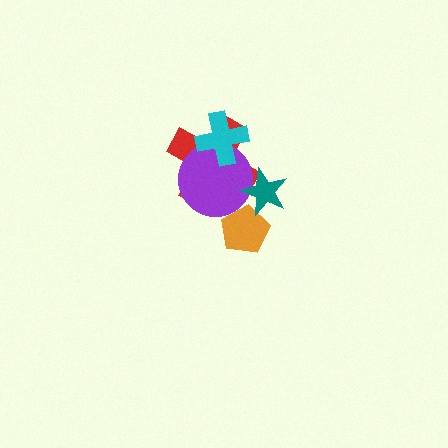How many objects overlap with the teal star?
3 objects overlap with the teal star.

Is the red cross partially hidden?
Yes, it is partially covered by another shape.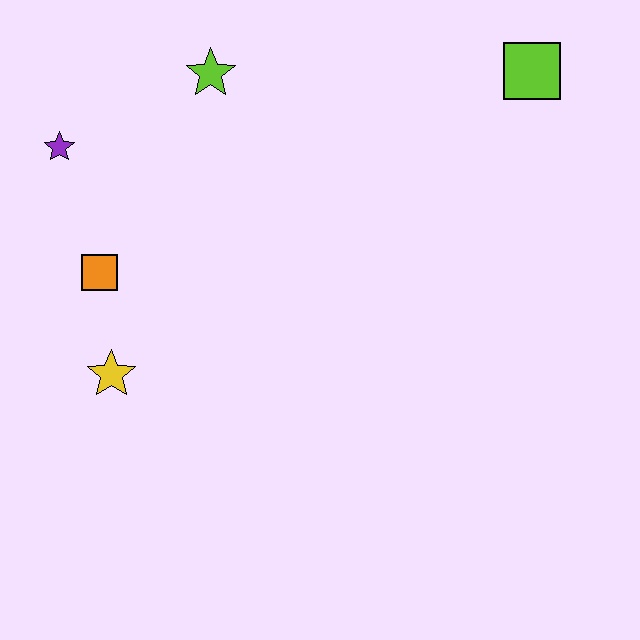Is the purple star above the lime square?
No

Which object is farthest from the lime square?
The yellow star is farthest from the lime square.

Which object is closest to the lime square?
The lime star is closest to the lime square.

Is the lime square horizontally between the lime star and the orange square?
No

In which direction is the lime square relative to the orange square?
The lime square is to the right of the orange square.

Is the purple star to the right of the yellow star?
No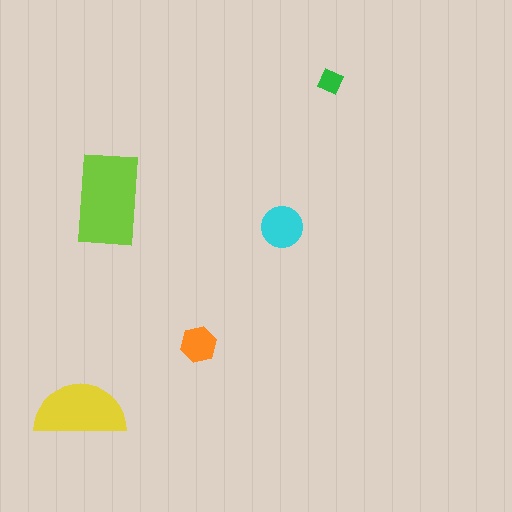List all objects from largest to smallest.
The lime rectangle, the yellow semicircle, the cyan circle, the orange hexagon, the green diamond.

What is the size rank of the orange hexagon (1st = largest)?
4th.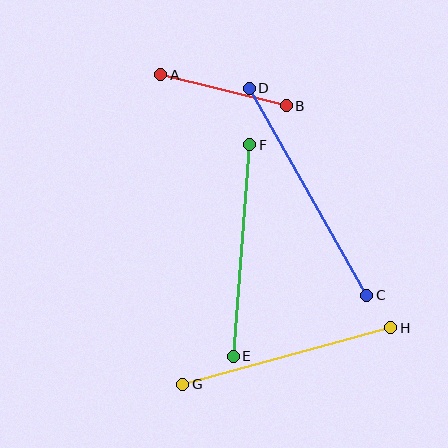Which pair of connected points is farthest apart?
Points C and D are farthest apart.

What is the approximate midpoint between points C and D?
The midpoint is at approximately (308, 192) pixels.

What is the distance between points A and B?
The distance is approximately 129 pixels.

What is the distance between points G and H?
The distance is approximately 215 pixels.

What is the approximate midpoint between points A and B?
The midpoint is at approximately (224, 90) pixels.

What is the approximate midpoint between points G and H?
The midpoint is at approximately (287, 356) pixels.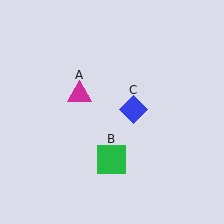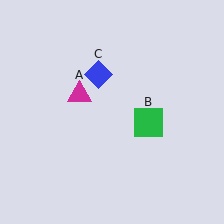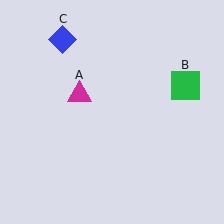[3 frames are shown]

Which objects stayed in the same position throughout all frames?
Magenta triangle (object A) remained stationary.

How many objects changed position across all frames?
2 objects changed position: green square (object B), blue diamond (object C).